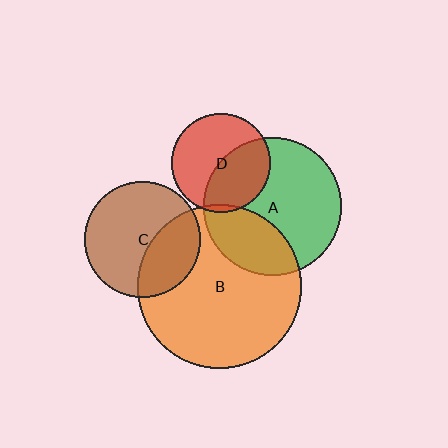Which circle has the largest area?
Circle B (orange).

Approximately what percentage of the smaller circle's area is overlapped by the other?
Approximately 5%.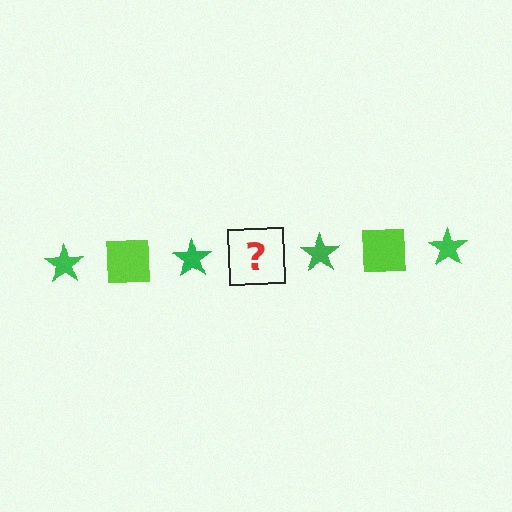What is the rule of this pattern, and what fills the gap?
The rule is that the pattern alternates between green star and lime square. The gap should be filled with a lime square.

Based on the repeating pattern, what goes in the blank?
The blank should be a lime square.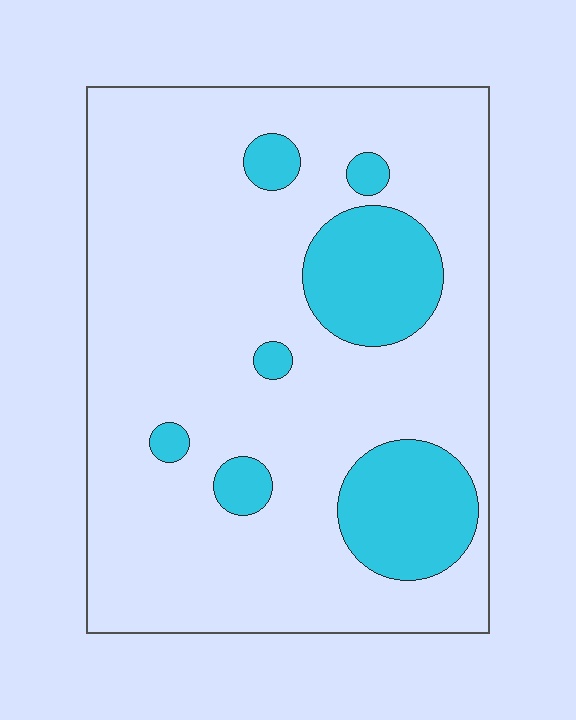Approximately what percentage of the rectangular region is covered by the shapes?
Approximately 20%.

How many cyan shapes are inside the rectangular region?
7.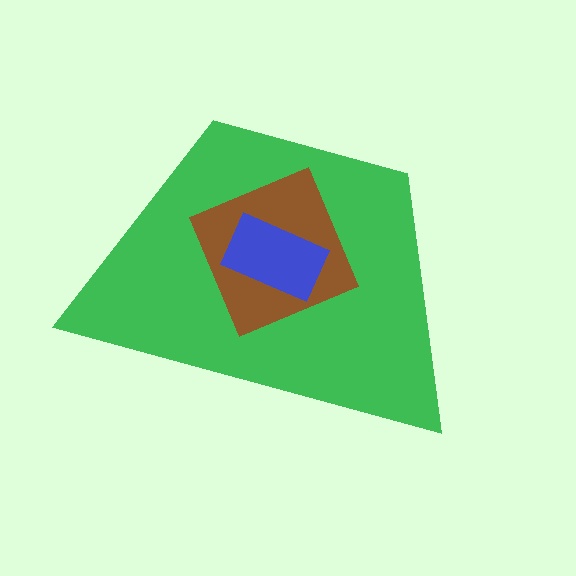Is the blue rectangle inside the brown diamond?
Yes.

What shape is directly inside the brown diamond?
The blue rectangle.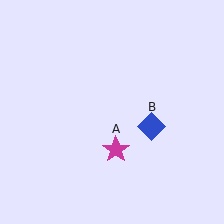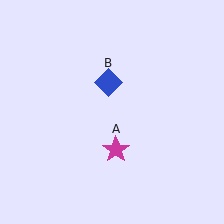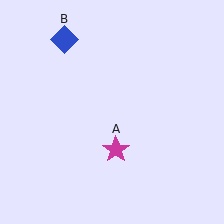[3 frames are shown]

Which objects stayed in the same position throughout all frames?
Magenta star (object A) remained stationary.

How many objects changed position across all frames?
1 object changed position: blue diamond (object B).